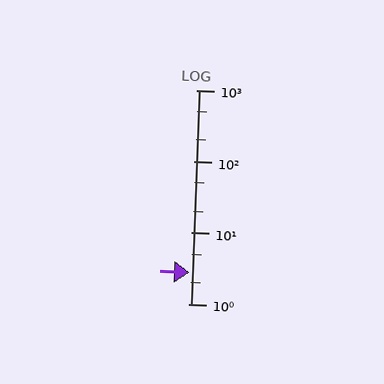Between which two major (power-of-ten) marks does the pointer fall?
The pointer is between 1 and 10.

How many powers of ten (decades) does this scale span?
The scale spans 3 decades, from 1 to 1000.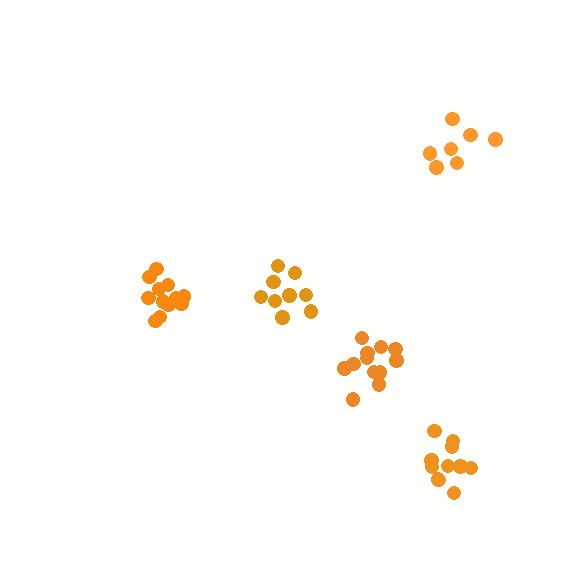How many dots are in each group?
Group 1: 11 dots, Group 2: 12 dots, Group 3: 9 dots, Group 4: 12 dots, Group 5: 8 dots (52 total).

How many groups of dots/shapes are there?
There are 5 groups.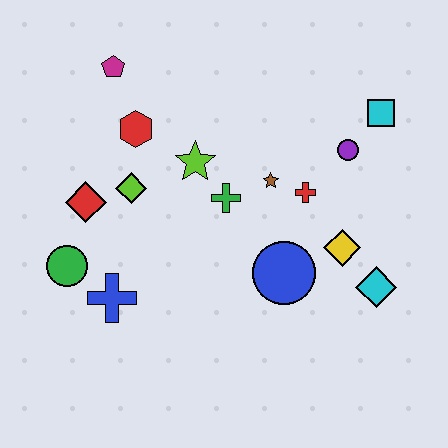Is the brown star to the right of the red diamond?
Yes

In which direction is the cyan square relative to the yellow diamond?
The cyan square is above the yellow diamond.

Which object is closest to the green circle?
The blue cross is closest to the green circle.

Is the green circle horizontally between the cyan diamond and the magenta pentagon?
No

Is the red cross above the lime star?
No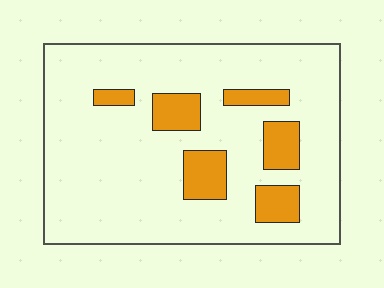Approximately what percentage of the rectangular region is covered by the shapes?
Approximately 15%.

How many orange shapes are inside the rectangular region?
6.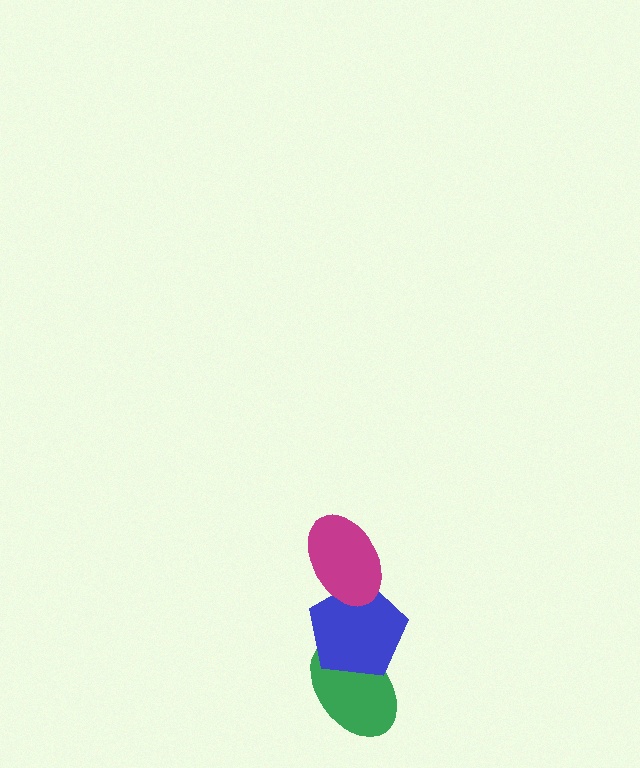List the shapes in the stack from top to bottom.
From top to bottom: the magenta ellipse, the blue pentagon, the green ellipse.